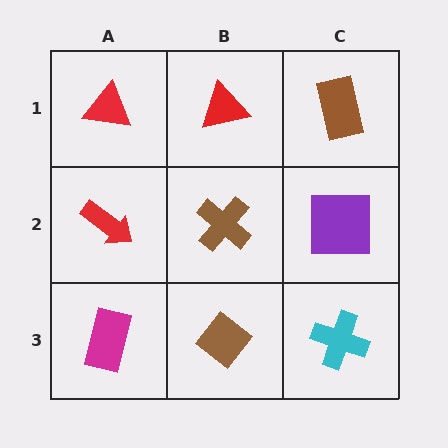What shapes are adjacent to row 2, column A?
A red triangle (row 1, column A), a magenta rectangle (row 3, column A), a brown cross (row 2, column B).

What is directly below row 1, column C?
A purple square.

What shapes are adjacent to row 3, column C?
A purple square (row 2, column C), a brown diamond (row 3, column B).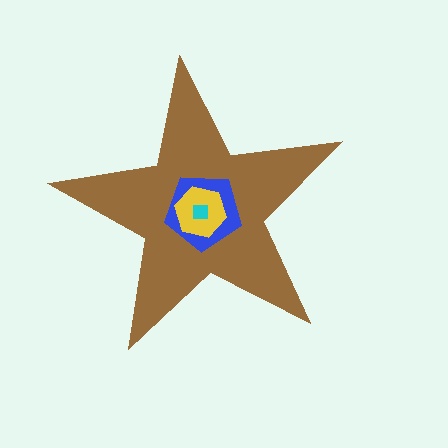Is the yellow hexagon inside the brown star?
Yes.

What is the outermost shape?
The brown star.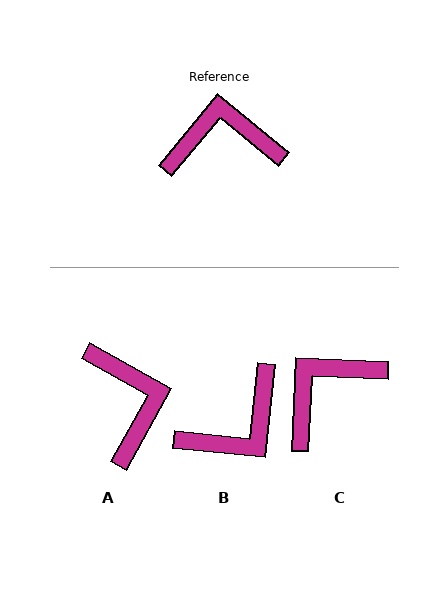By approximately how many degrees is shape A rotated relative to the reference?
Approximately 80 degrees clockwise.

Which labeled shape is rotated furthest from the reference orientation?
B, about 146 degrees away.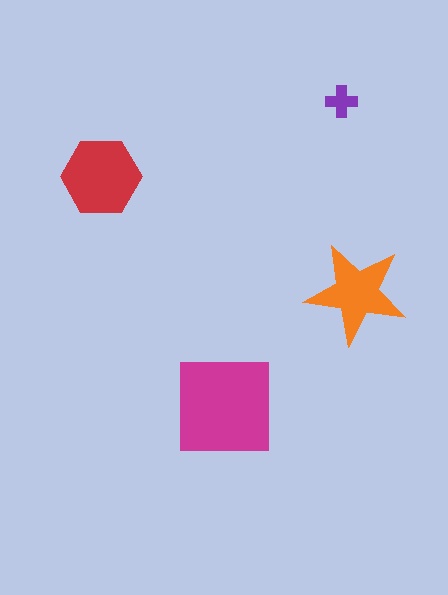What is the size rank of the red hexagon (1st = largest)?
2nd.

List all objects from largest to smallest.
The magenta square, the red hexagon, the orange star, the purple cross.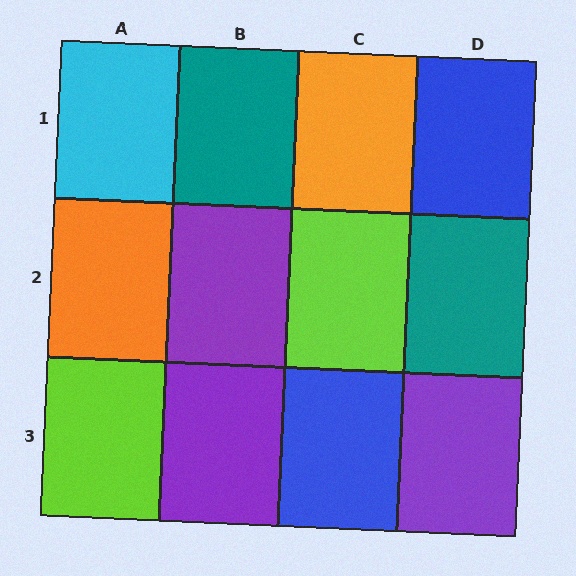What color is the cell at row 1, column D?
Blue.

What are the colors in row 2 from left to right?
Orange, purple, lime, teal.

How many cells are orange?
2 cells are orange.